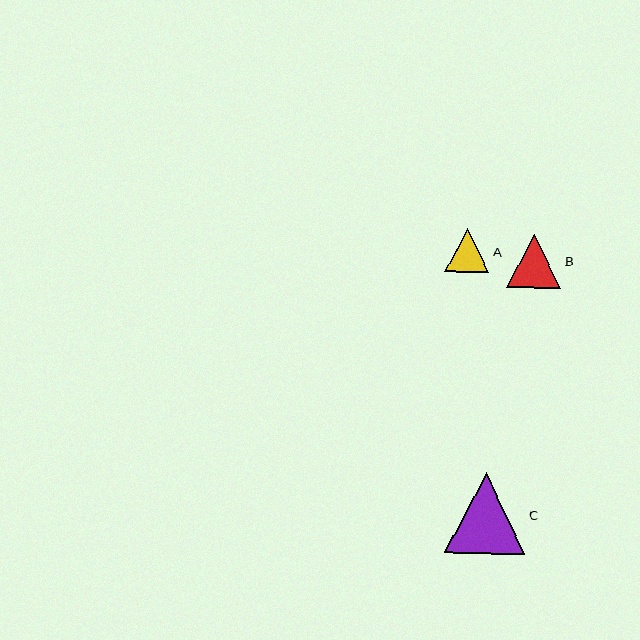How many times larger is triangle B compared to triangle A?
Triangle B is approximately 1.2 times the size of triangle A.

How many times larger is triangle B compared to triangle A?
Triangle B is approximately 1.2 times the size of triangle A.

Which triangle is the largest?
Triangle C is the largest with a size of approximately 81 pixels.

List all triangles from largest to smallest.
From largest to smallest: C, B, A.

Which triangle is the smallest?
Triangle A is the smallest with a size of approximately 44 pixels.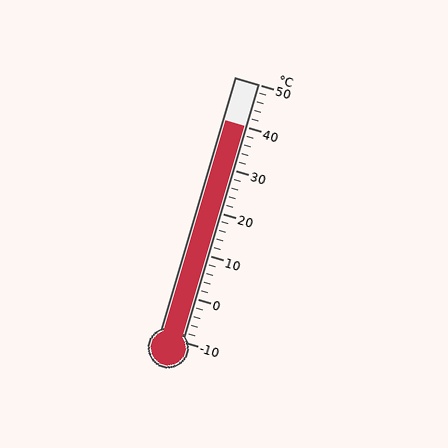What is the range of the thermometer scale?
The thermometer scale ranges from -10°C to 50°C.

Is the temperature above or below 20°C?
The temperature is above 20°C.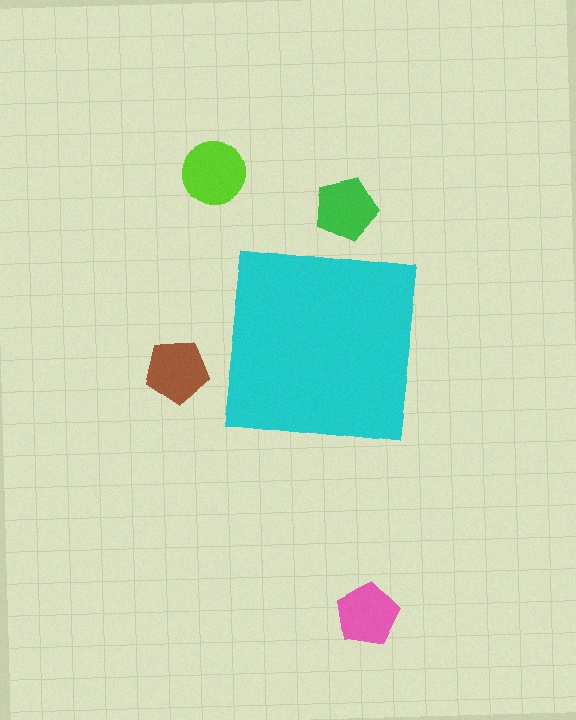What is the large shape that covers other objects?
A cyan square.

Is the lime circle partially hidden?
No, the lime circle is fully visible.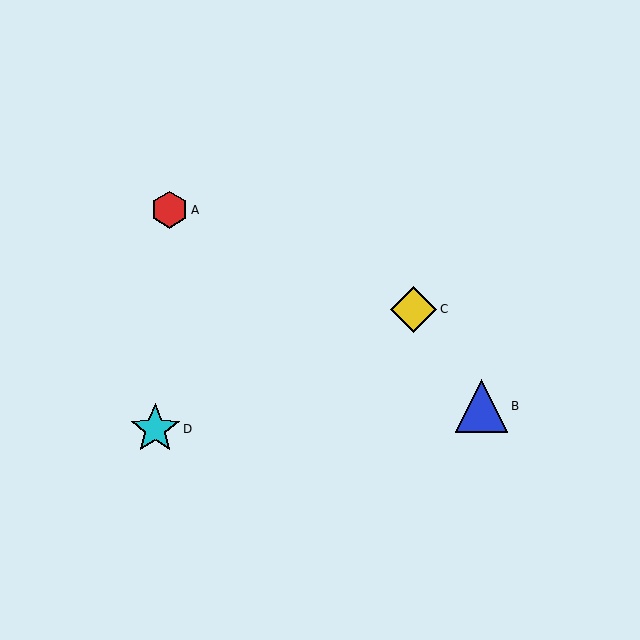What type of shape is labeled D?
Shape D is a cyan star.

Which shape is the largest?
The blue triangle (labeled B) is the largest.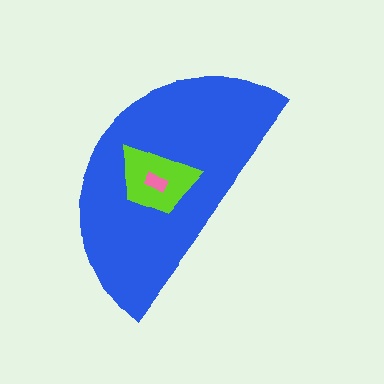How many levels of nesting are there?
3.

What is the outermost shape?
The blue semicircle.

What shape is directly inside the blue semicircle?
The lime trapezoid.